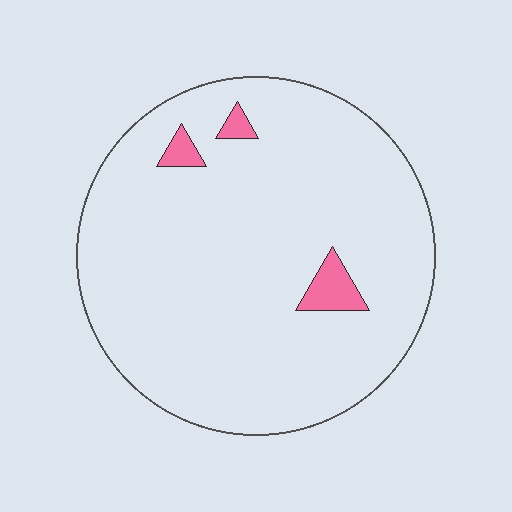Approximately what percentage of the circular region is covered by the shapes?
Approximately 5%.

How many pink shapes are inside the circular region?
3.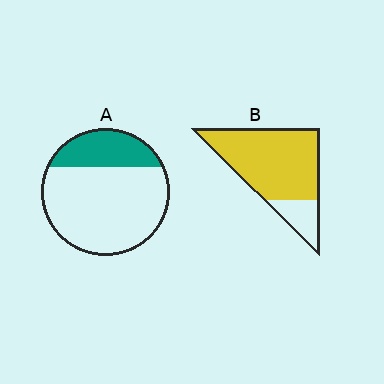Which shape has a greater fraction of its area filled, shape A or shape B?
Shape B.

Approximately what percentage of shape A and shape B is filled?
A is approximately 25% and B is approximately 80%.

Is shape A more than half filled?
No.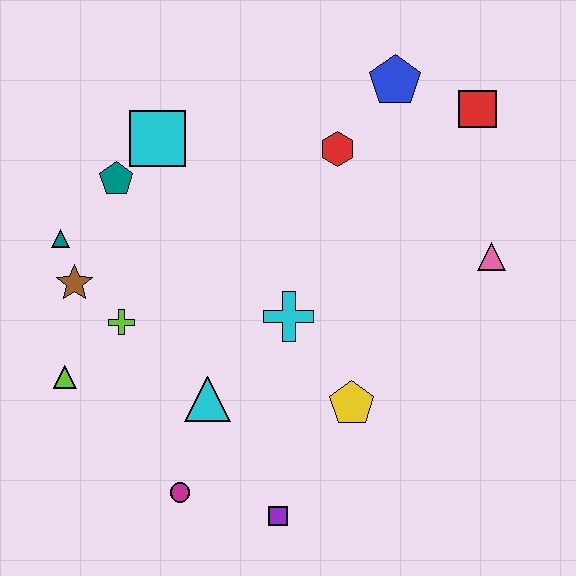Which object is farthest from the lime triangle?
The red square is farthest from the lime triangle.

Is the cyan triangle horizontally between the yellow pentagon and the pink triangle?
No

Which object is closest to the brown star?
The teal triangle is closest to the brown star.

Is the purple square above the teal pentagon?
No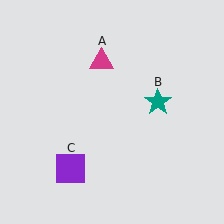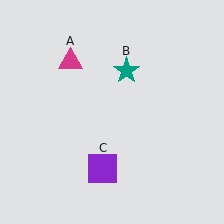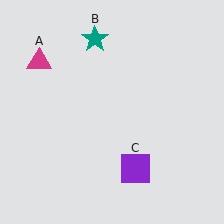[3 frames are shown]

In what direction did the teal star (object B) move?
The teal star (object B) moved up and to the left.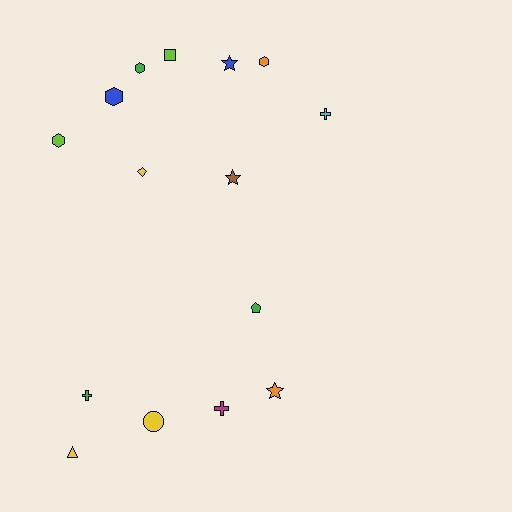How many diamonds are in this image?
There is 1 diamond.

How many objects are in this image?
There are 15 objects.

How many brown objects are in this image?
There is 1 brown object.